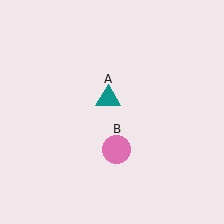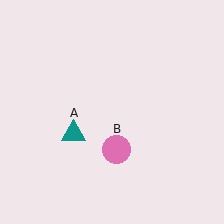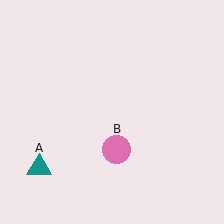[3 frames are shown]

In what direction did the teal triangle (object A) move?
The teal triangle (object A) moved down and to the left.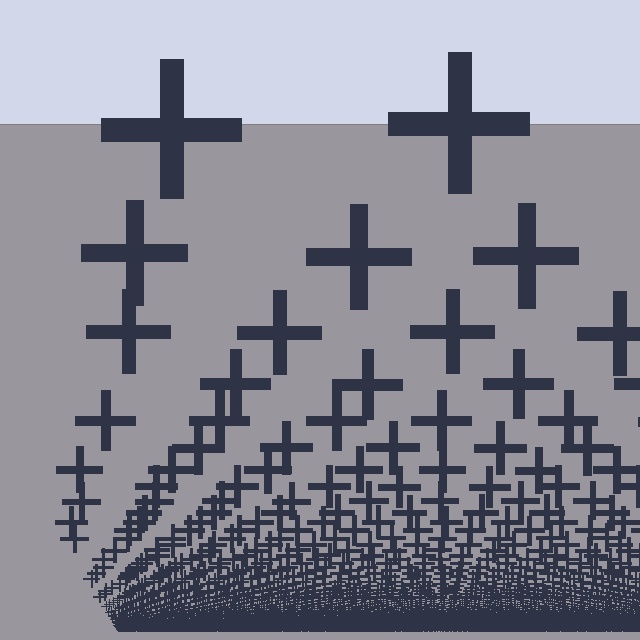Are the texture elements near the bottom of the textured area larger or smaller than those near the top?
Smaller. The gradient is inverted — elements near the bottom are smaller and denser.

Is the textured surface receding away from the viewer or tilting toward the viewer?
The surface appears to tilt toward the viewer. Texture elements get larger and sparser toward the top.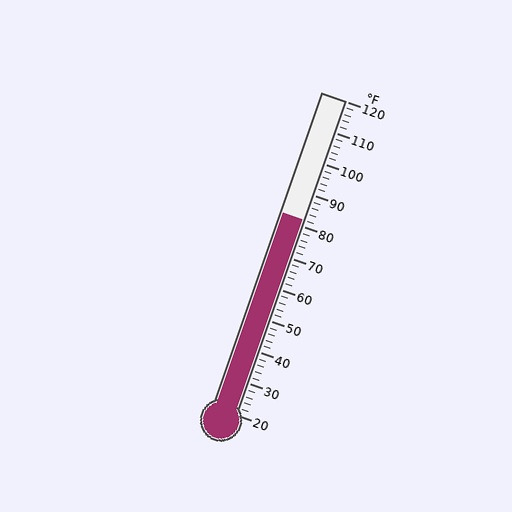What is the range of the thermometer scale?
The thermometer scale ranges from 20°F to 120°F.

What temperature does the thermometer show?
The thermometer shows approximately 82°F.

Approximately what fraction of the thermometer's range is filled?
The thermometer is filled to approximately 60% of its range.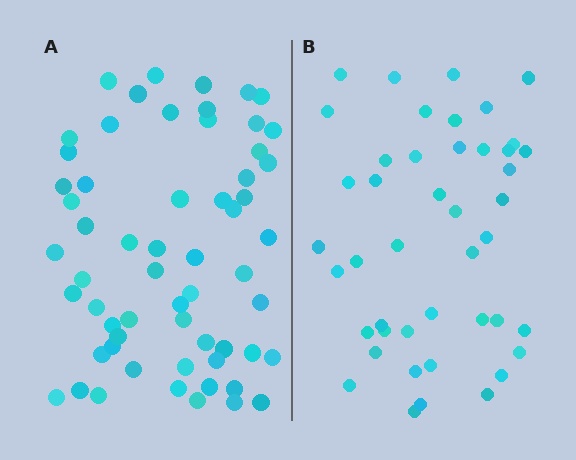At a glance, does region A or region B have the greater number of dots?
Region A (the left region) has more dots.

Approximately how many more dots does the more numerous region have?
Region A has approximately 15 more dots than region B.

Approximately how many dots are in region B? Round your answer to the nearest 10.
About 40 dots. (The exact count is 44, which rounds to 40.)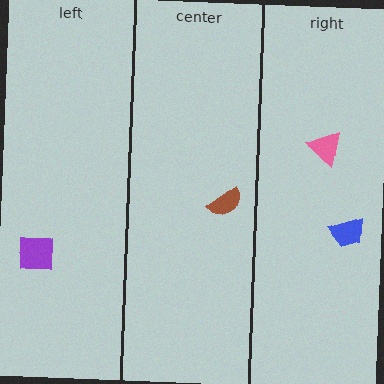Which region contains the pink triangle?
The right region.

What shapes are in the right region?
The blue trapezoid, the pink triangle.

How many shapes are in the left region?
1.